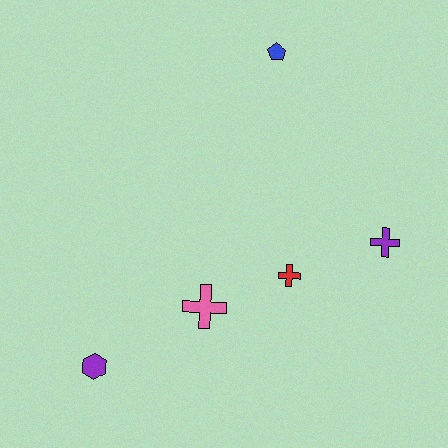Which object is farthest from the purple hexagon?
The blue pentagon is farthest from the purple hexagon.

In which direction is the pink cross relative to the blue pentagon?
The pink cross is below the blue pentagon.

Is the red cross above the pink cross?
Yes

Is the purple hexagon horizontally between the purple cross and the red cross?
No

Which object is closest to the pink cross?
The red cross is closest to the pink cross.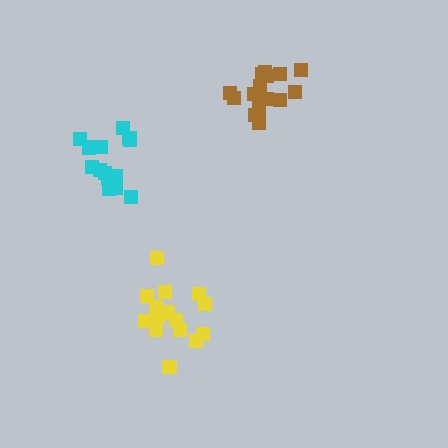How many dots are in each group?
Group 1: 15 dots, Group 2: 16 dots, Group 3: 14 dots (45 total).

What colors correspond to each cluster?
The clusters are colored: yellow, brown, cyan.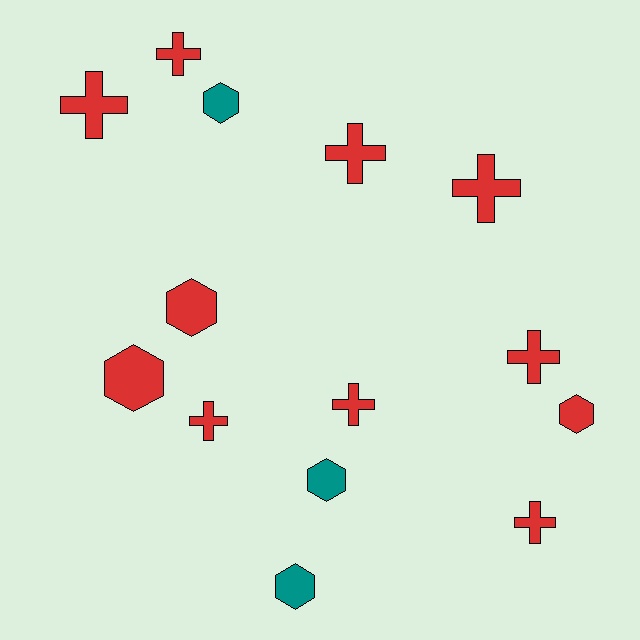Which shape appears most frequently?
Cross, with 8 objects.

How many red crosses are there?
There are 8 red crosses.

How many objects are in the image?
There are 14 objects.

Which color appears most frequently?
Red, with 11 objects.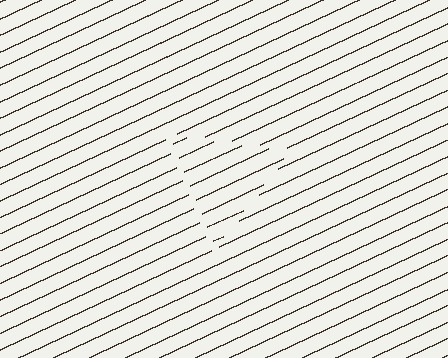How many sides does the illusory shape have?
3 sides — the line-ends trace a triangle.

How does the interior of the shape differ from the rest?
The interior of the shape contains the same grating, shifted by half a period — the contour is defined by the phase discontinuity where line-ends from the inner and outer gratings abut.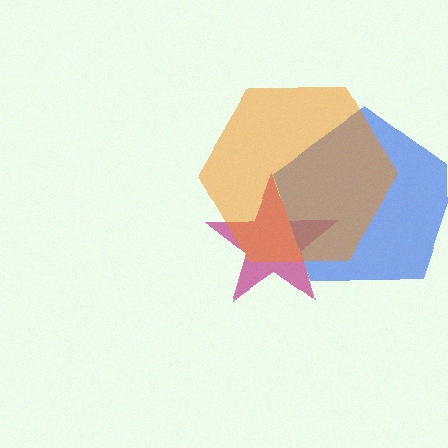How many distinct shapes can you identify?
There are 3 distinct shapes: a magenta star, a blue pentagon, an orange hexagon.